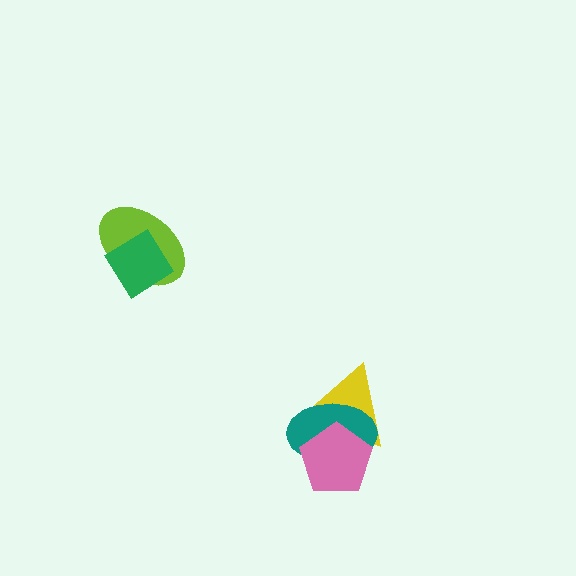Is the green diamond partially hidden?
No, no other shape covers it.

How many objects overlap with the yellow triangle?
2 objects overlap with the yellow triangle.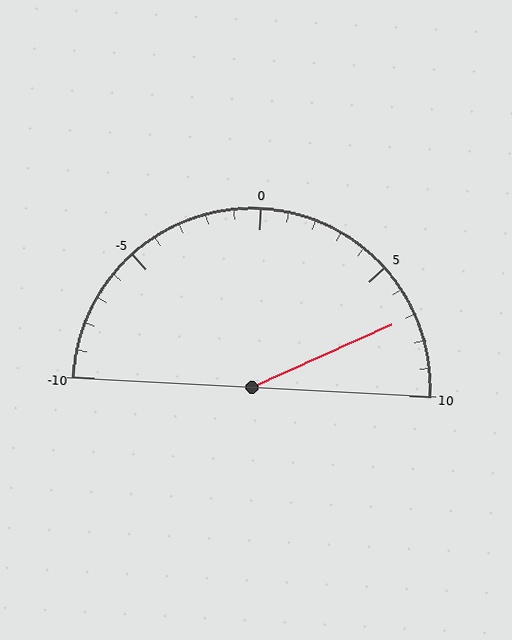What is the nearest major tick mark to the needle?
The nearest major tick mark is 5.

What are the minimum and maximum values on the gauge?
The gauge ranges from -10 to 10.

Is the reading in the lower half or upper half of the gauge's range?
The reading is in the upper half of the range (-10 to 10).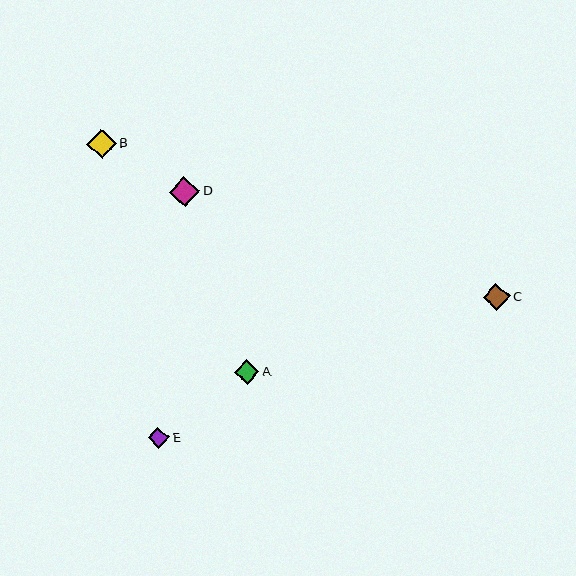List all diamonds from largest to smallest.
From largest to smallest: D, B, C, A, E.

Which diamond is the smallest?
Diamond E is the smallest with a size of approximately 21 pixels.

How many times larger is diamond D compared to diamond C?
Diamond D is approximately 1.1 times the size of diamond C.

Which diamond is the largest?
Diamond D is the largest with a size of approximately 30 pixels.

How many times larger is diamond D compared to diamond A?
Diamond D is approximately 1.2 times the size of diamond A.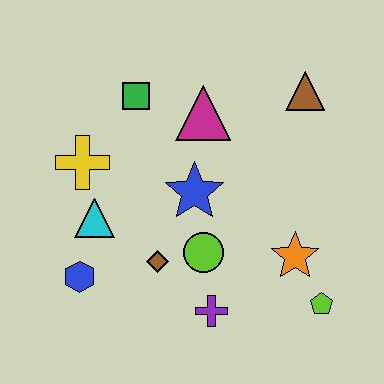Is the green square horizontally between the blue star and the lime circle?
No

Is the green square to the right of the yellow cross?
Yes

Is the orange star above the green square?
No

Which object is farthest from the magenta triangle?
The lime pentagon is farthest from the magenta triangle.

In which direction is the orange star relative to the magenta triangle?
The orange star is below the magenta triangle.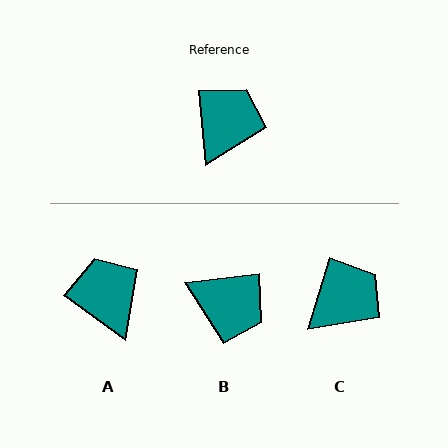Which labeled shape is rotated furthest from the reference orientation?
B, about 88 degrees away.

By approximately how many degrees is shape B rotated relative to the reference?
Approximately 88 degrees clockwise.